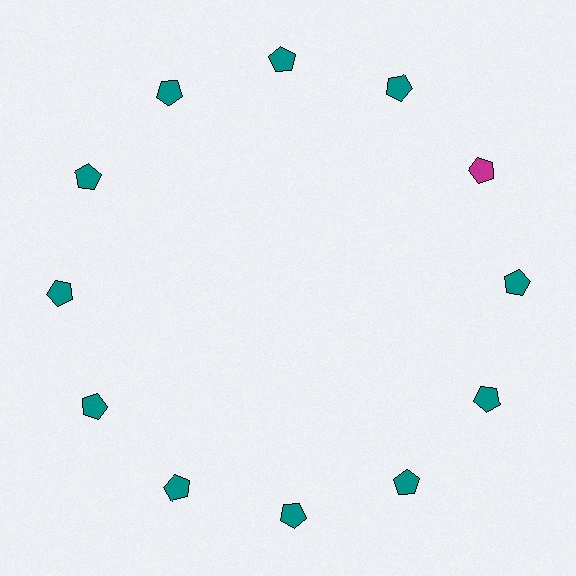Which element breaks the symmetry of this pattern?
The magenta pentagon at roughly the 2 o'clock position breaks the symmetry. All other shapes are teal pentagons.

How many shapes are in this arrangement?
There are 12 shapes arranged in a ring pattern.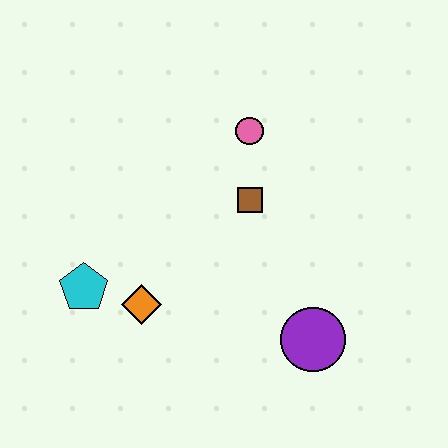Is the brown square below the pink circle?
Yes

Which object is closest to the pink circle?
The brown square is closest to the pink circle.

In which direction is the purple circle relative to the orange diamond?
The purple circle is to the right of the orange diamond.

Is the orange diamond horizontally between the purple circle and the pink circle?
No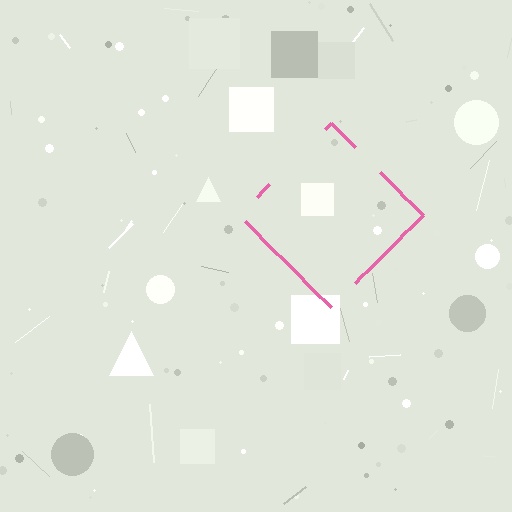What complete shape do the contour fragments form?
The contour fragments form a diamond.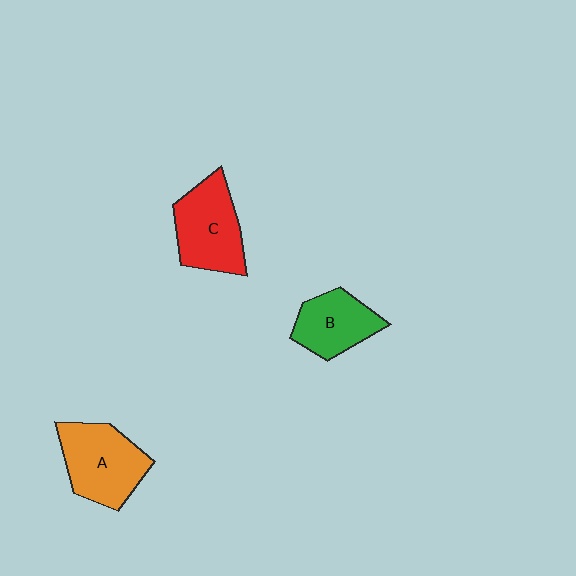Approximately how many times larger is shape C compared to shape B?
Approximately 1.3 times.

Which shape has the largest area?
Shape A (orange).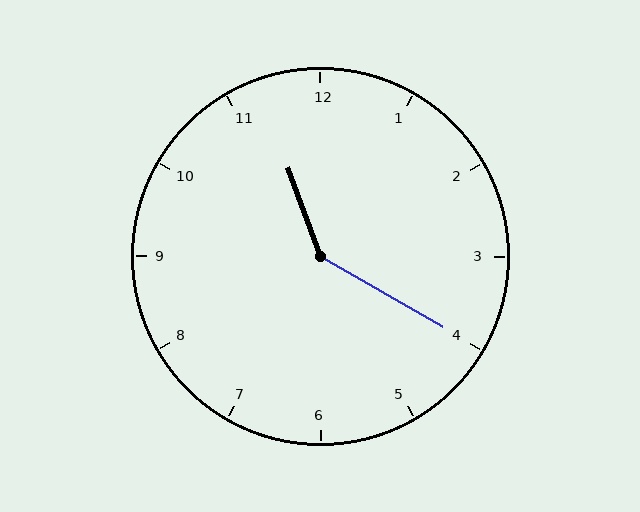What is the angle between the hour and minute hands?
Approximately 140 degrees.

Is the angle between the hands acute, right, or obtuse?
It is obtuse.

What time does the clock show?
11:20.